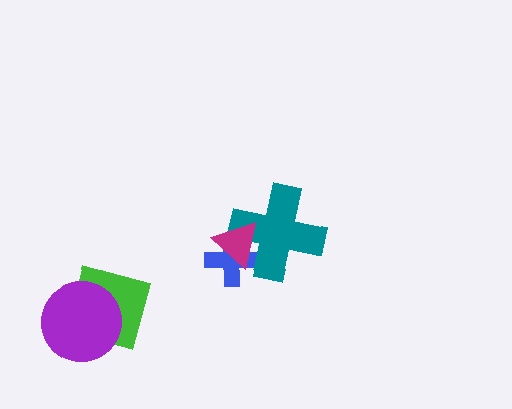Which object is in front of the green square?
The purple circle is in front of the green square.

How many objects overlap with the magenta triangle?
2 objects overlap with the magenta triangle.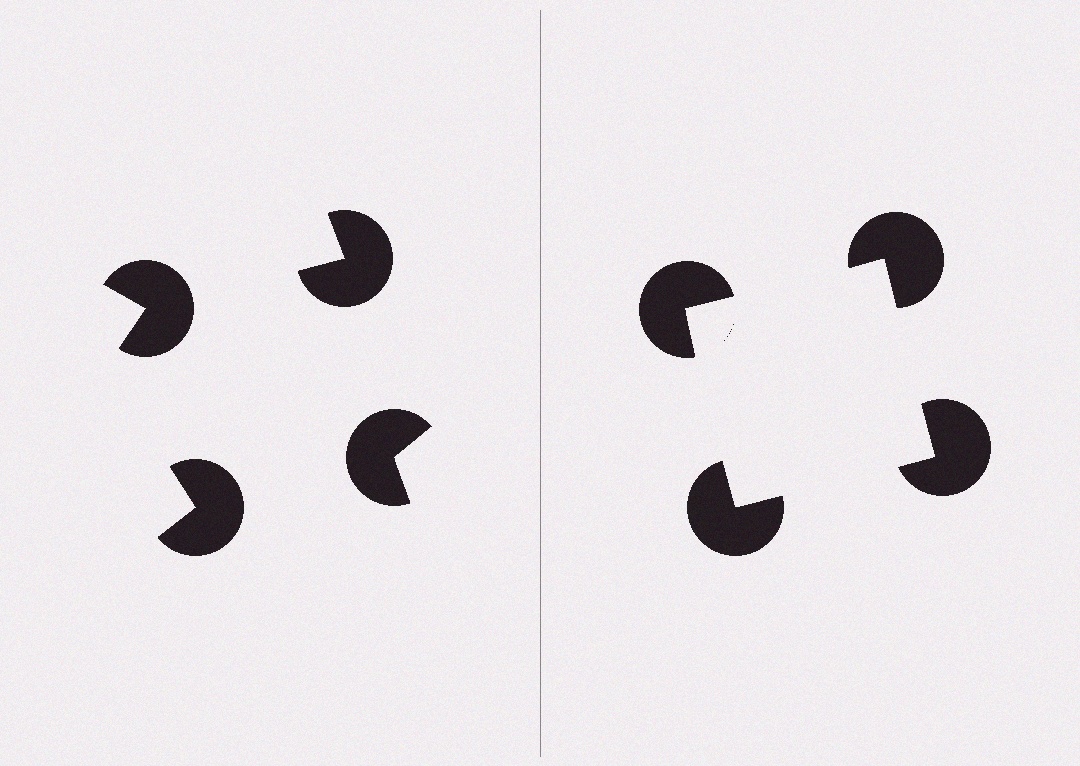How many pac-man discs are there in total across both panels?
8 — 4 on each side.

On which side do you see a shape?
An illusory square appears on the right side. On the left side the wedge cuts are rotated, so no coherent shape forms.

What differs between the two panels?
The pac-man discs are positioned identically on both sides; only the wedge orientations differ. On the right they align to a square; on the left they are misaligned.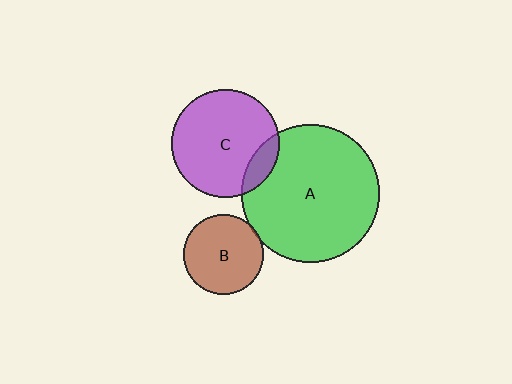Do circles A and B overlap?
Yes.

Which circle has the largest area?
Circle A (green).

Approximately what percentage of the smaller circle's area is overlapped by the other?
Approximately 5%.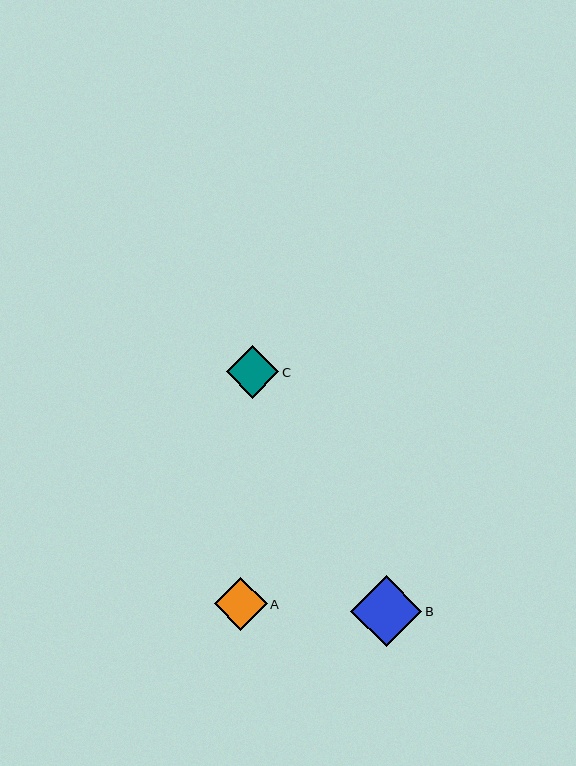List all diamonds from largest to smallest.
From largest to smallest: B, A, C.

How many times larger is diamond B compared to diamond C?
Diamond B is approximately 1.3 times the size of diamond C.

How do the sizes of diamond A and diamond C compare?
Diamond A and diamond C are approximately the same size.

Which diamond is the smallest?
Diamond C is the smallest with a size of approximately 53 pixels.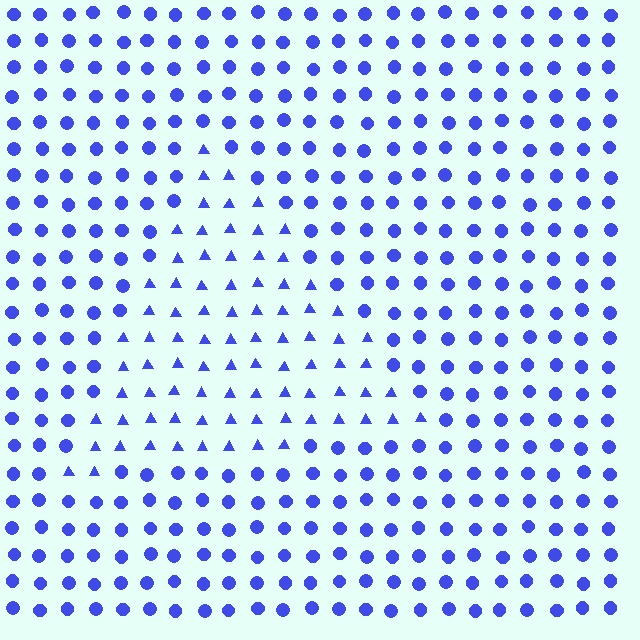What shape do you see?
I see a triangle.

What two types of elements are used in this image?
The image uses triangles inside the triangle region and circles outside it.